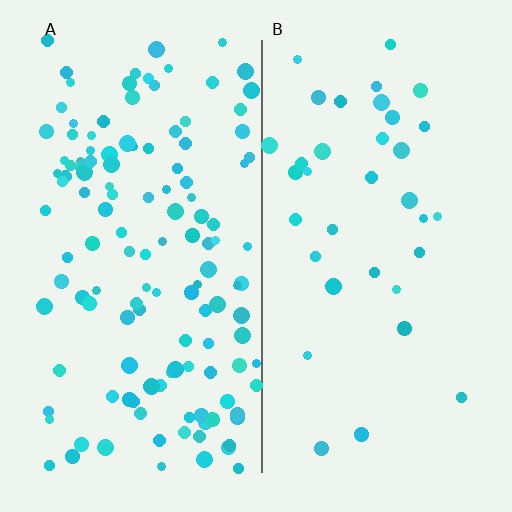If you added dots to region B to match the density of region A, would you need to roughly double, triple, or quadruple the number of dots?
Approximately quadruple.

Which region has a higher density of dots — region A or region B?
A (the left).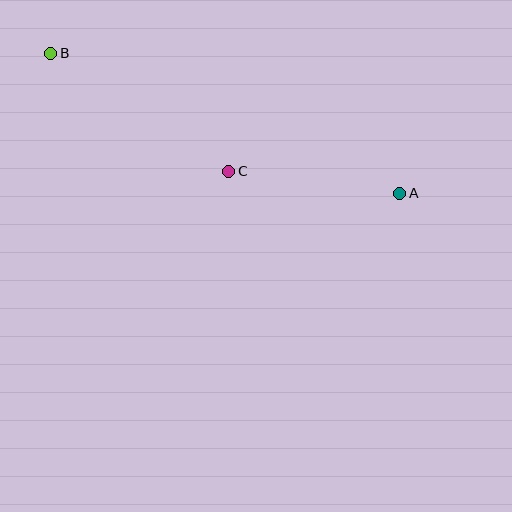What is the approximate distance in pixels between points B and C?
The distance between B and C is approximately 213 pixels.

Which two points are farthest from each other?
Points A and B are farthest from each other.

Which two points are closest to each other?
Points A and C are closest to each other.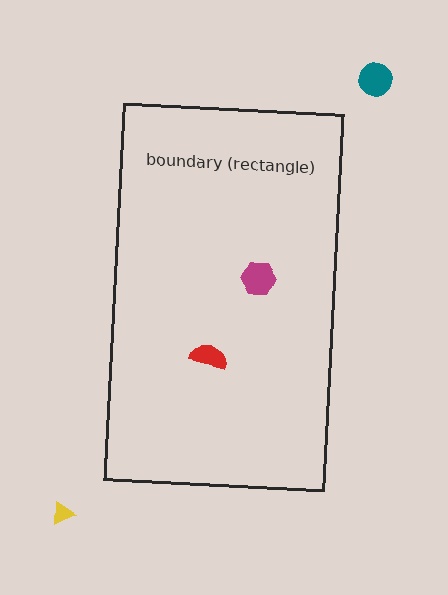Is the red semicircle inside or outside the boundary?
Inside.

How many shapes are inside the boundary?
2 inside, 2 outside.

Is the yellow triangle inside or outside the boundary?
Outside.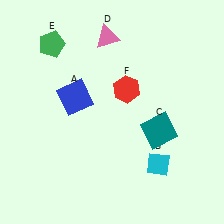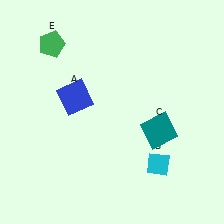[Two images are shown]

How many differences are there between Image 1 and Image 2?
There are 2 differences between the two images.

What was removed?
The pink triangle (D), the red hexagon (F) were removed in Image 2.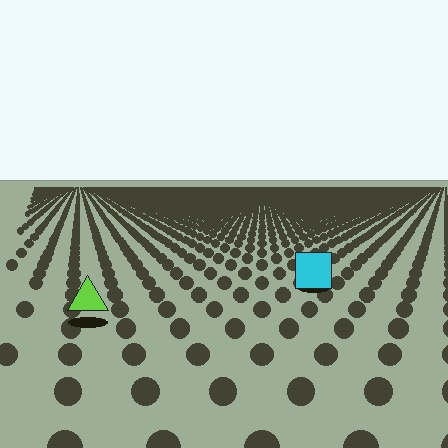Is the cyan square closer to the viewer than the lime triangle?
No. The lime triangle is closer — you can tell from the texture gradient: the ground texture is coarser near it.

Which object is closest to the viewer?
The lime triangle is closest. The texture marks near it are larger and more spread out.